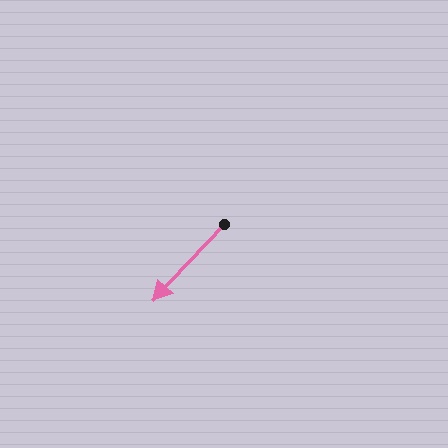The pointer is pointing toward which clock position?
Roughly 7 o'clock.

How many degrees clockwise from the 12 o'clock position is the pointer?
Approximately 223 degrees.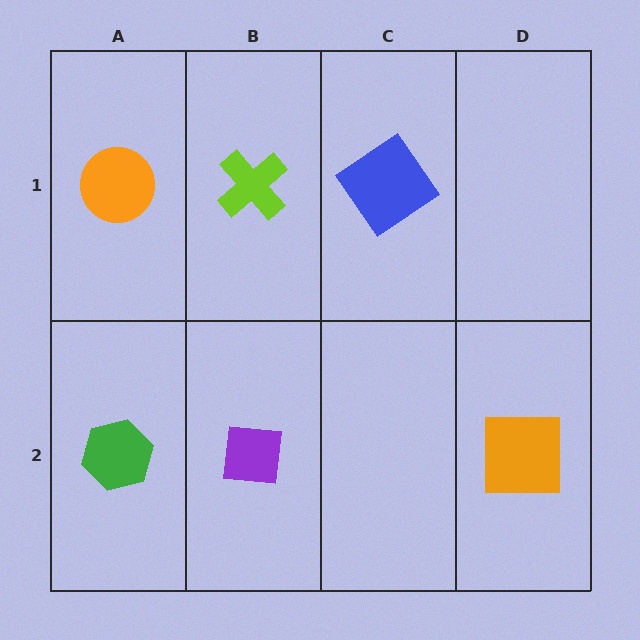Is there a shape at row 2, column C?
No, that cell is empty.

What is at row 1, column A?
An orange circle.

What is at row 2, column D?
An orange square.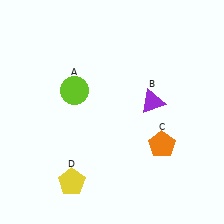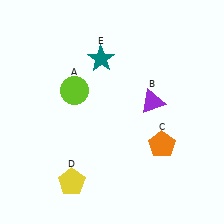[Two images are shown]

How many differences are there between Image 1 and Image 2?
There is 1 difference between the two images.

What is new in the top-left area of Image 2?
A teal star (E) was added in the top-left area of Image 2.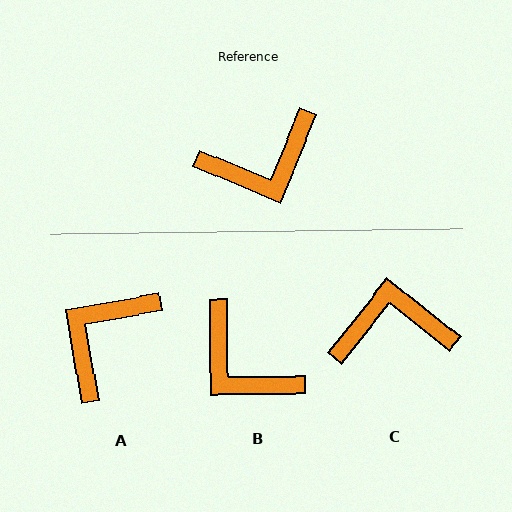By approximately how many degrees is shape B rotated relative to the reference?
Approximately 67 degrees clockwise.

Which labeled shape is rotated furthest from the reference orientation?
C, about 164 degrees away.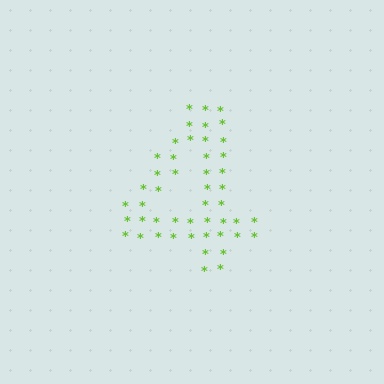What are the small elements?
The small elements are asterisks.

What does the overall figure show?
The overall figure shows the digit 4.